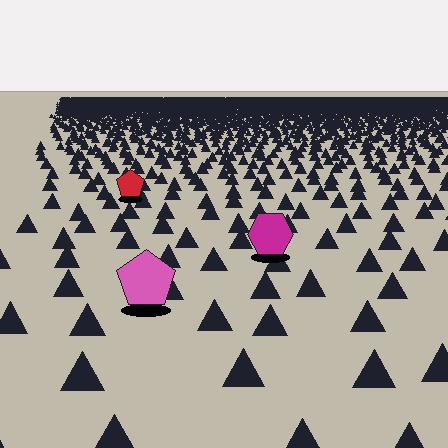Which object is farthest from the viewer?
The red pentagon is farthest from the viewer. It appears smaller and the ground texture around it is denser.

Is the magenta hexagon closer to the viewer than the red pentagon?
Yes. The magenta hexagon is closer — you can tell from the texture gradient: the ground texture is coarser near it.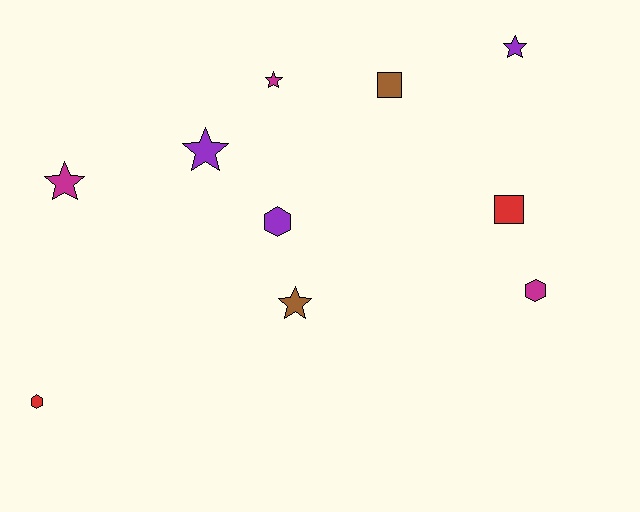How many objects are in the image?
There are 10 objects.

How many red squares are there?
There is 1 red square.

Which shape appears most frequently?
Star, with 5 objects.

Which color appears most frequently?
Purple, with 3 objects.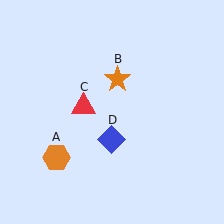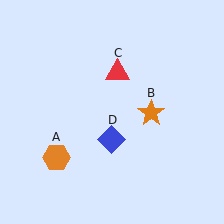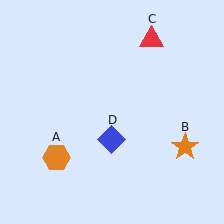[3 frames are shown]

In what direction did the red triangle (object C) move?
The red triangle (object C) moved up and to the right.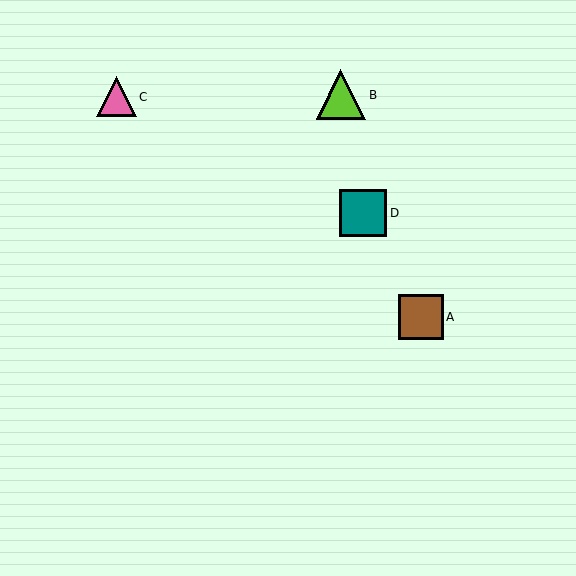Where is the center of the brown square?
The center of the brown square is at (421, 317).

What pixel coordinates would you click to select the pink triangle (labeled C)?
Click at (116, 97) to select the pink triangle C.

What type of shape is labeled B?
Shape B is a lime triangle.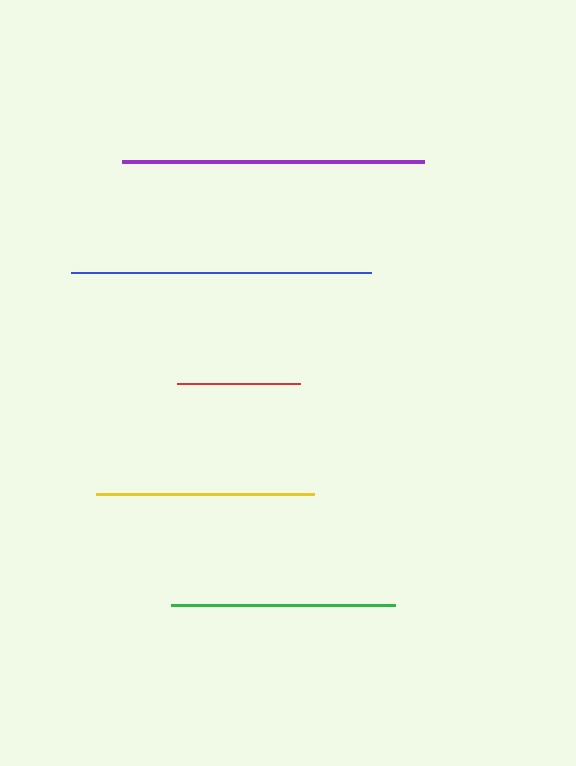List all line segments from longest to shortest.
From longest to shortest: purple, blue, green, yellow, red.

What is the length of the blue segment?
The blue segment is approximately 301 pixels long.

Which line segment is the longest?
The purple line is the longest at approximately 302 pixels.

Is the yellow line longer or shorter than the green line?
The green line is longer than the yellow line.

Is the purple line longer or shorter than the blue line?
The purple line is longer than the blue line.